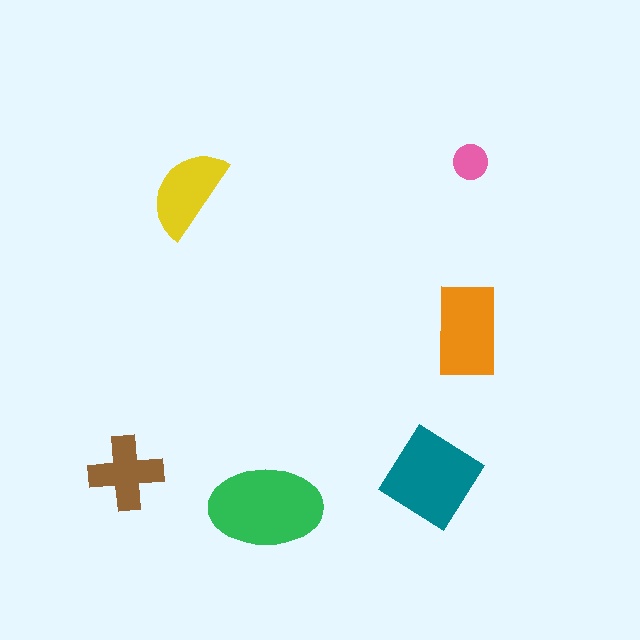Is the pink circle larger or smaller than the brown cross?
Smaller.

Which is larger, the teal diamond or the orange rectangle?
The teal diamond.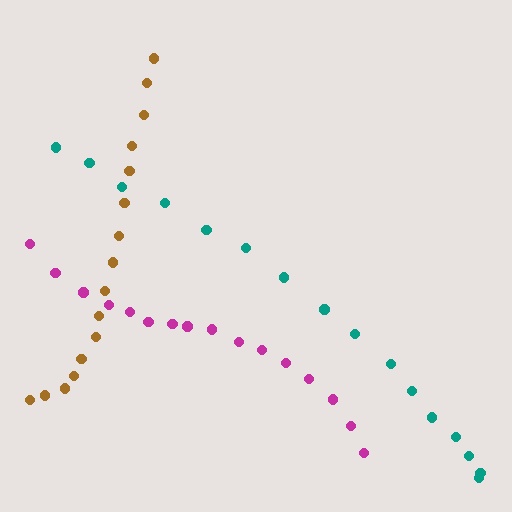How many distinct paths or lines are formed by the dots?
There are 3 distinct paths.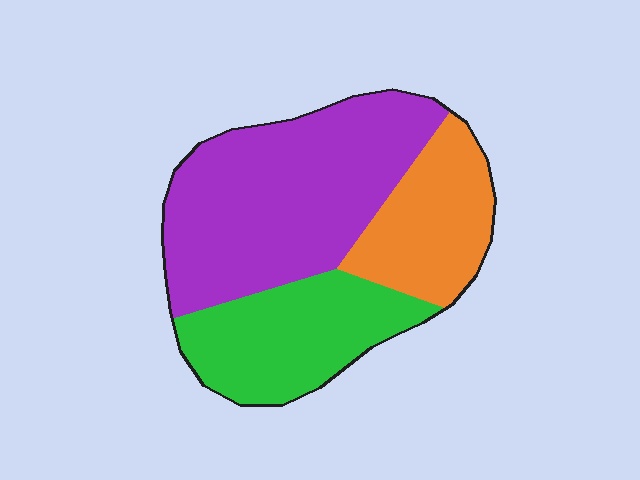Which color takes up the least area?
Orange, at roughly 25%.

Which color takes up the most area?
Purple, at roughly 50%.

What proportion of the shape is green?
Green covers roughly 30% of the shape.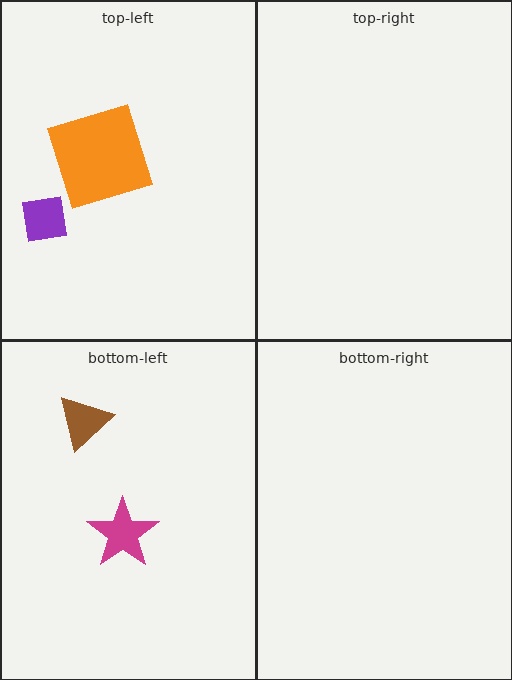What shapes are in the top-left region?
The purple square, the orange square.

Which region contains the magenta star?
The bottom-left region.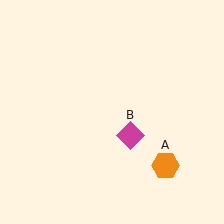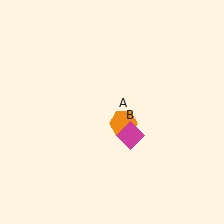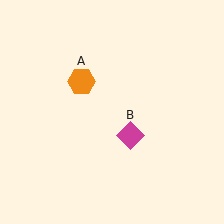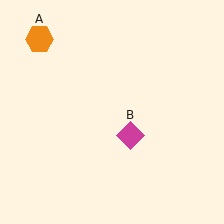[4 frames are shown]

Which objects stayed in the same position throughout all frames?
Magenta diamond (object B) remained stationary.